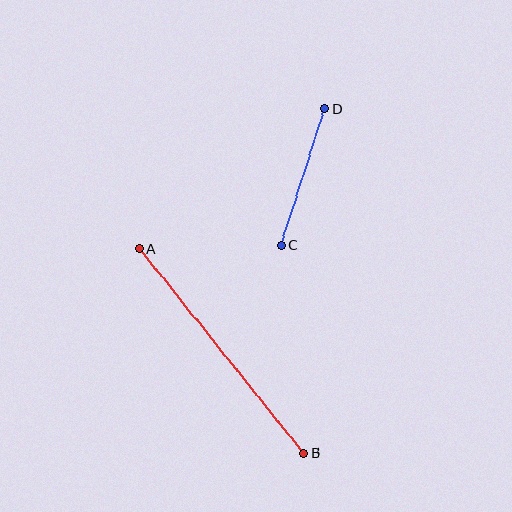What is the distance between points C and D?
The distance is approximately 144 pixels.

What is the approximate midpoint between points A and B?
The midpoint is at approximately (222, 351) pixels.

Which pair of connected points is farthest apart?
Points A and B are farthest apart.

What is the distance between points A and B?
The distance is approximately 263 pixels.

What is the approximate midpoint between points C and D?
The midpoint is at approximately (303, 177) pixels.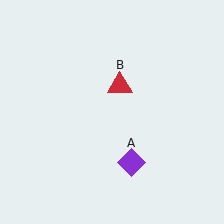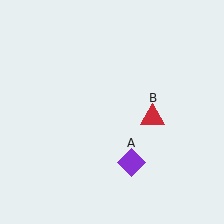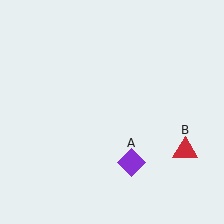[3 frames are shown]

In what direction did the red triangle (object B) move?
The red triangle (object B) moved down and to the right.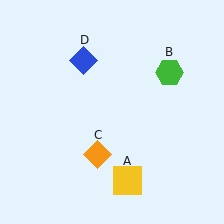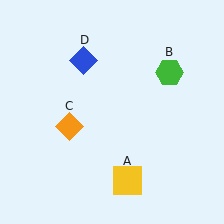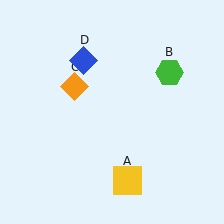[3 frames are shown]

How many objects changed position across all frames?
1 object changed position: orange diamond (object C).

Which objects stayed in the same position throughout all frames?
Yellow square (object A) and green hexagon (object B) and blue diamond (object D) remained stationary.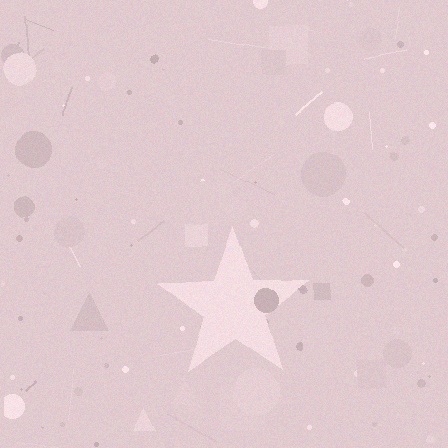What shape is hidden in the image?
A star is hidden in the image.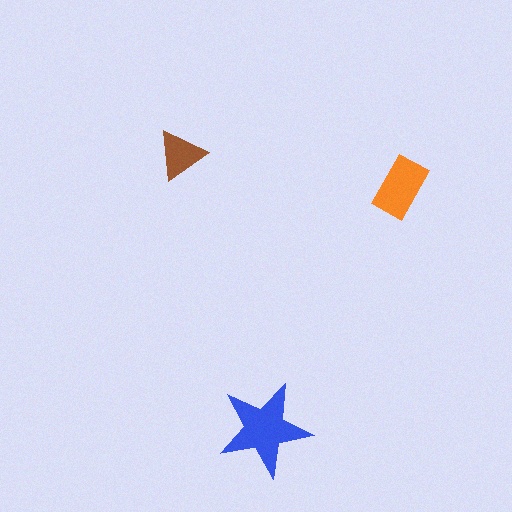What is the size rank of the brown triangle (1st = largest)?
3rd.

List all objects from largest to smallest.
The blue star, the orange rectangle, the brown triangle.